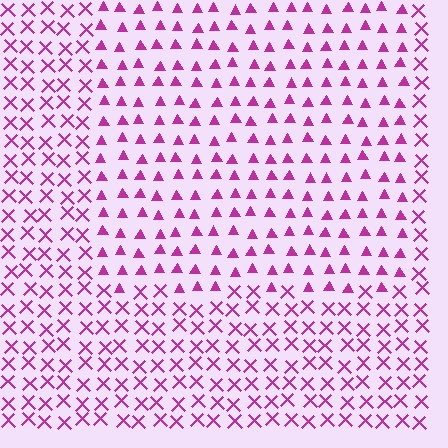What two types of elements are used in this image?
The image uses triangles inside the rectangle region and X marks outside it.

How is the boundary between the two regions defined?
The boundary is defined by a change in element shape: triangles inside vs. X marks outside. All elements share the same color and spacing.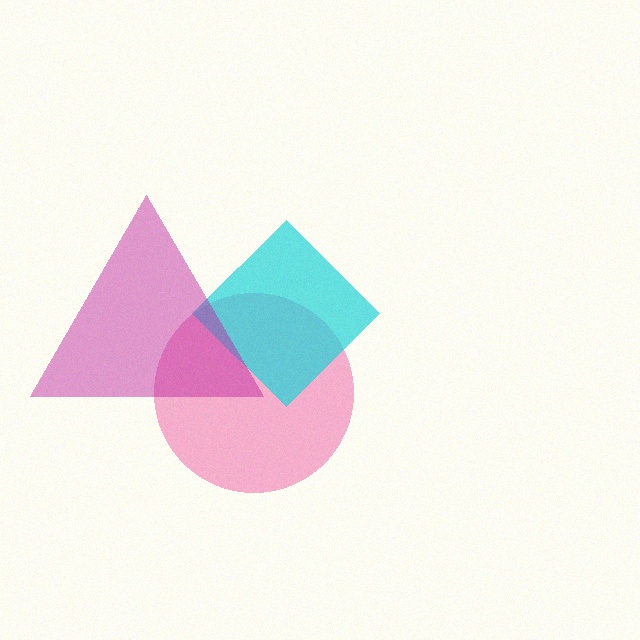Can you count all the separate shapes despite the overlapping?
Yes, there are 3 separate shapes.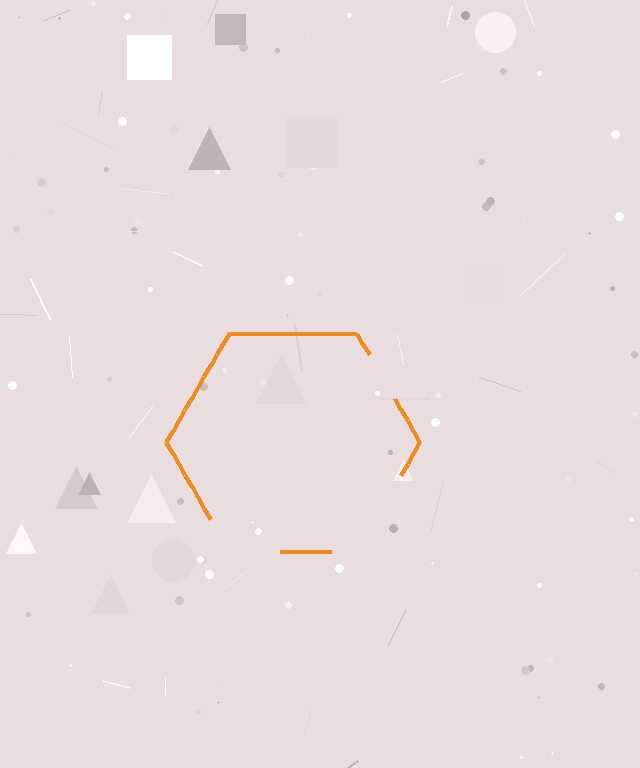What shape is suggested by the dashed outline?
The dashed outline suggests a hexagon.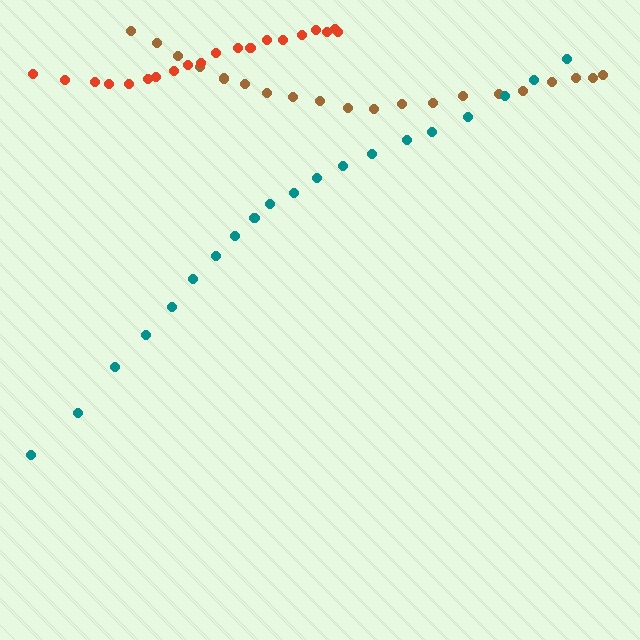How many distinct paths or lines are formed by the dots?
There are 3 distinct paths.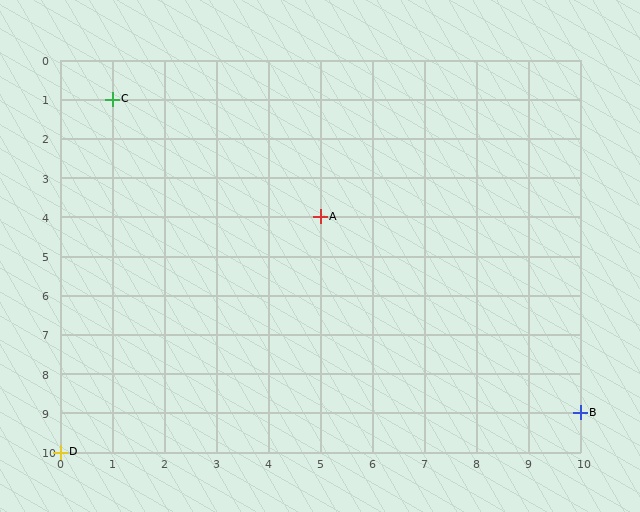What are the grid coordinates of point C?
Point C is at grid coordinates (1, 1).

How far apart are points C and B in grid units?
Points C and B are 9 columns and 8 rows apart (about 12.0 grid units diagonally).